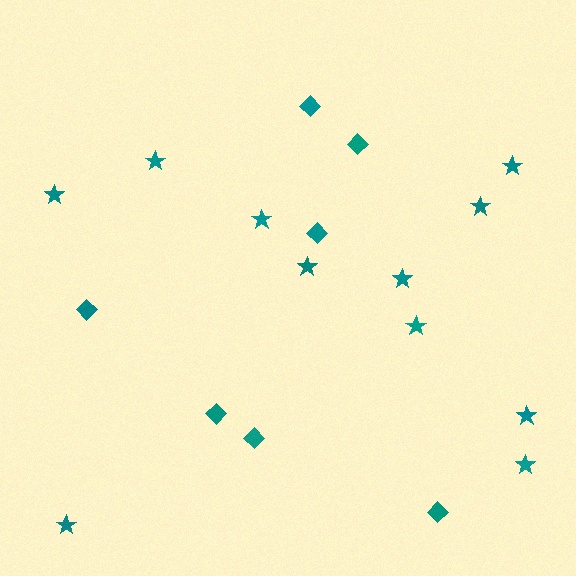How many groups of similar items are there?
There are 2 groups: one group of diamonds (7) and one group of stars (11).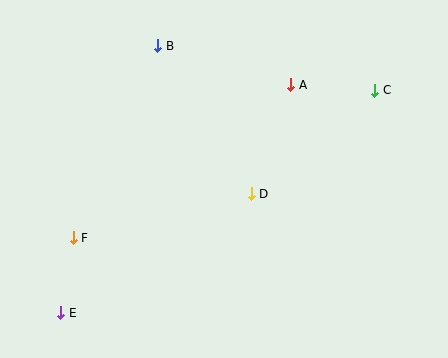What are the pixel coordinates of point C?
Point C is at (375, 90).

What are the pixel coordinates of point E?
Point E is at (61, 313).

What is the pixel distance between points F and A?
The distance between F and A is 266 pixels.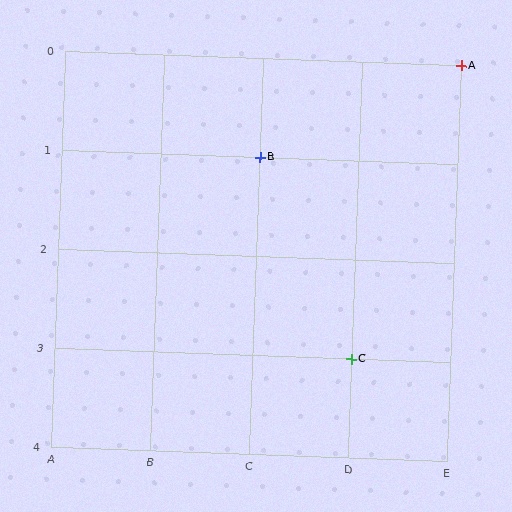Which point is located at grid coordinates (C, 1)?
Point B is at (C, 1).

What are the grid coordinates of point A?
Point A is at grid coordinates (E, 0).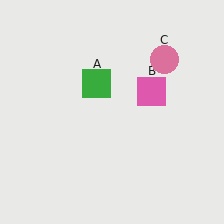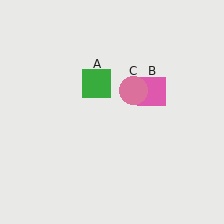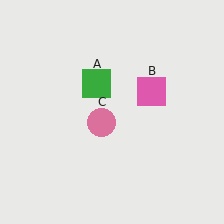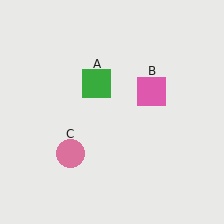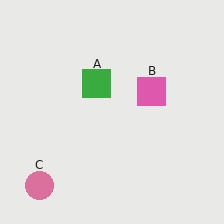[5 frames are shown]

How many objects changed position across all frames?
1 object changed position: pink circle (object C).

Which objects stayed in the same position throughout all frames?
Green square (object A) and pink square (object B) remained stationary.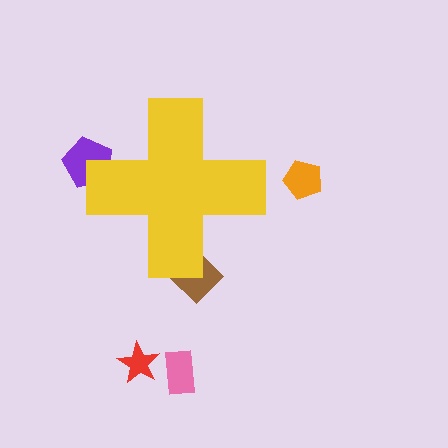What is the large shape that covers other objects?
A yellow cross.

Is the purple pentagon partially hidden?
Yes, the purple pentagon is partially hidden behind the yellow cross.